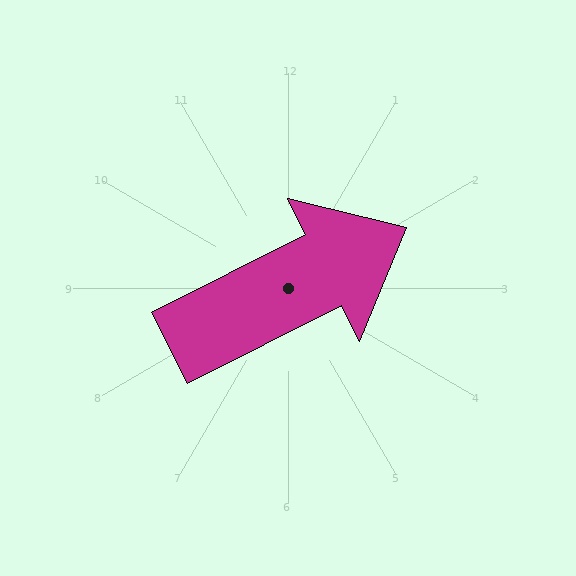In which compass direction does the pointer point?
Northeast.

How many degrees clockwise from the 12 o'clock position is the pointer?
Approximately 63 degrees.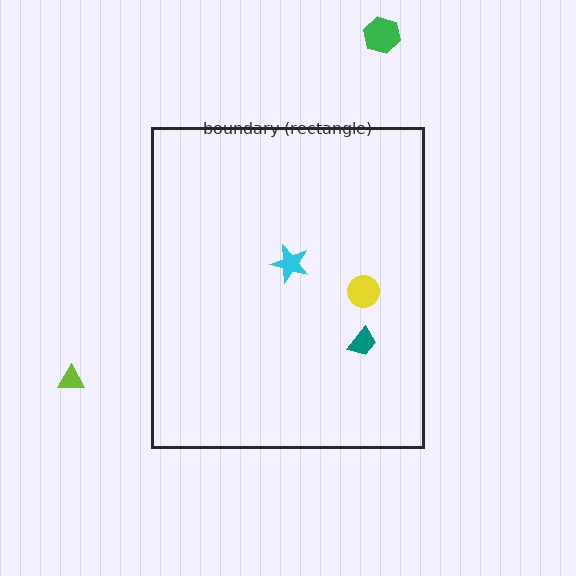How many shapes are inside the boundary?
3 inside, 2 outside.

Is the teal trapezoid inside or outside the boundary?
Inside.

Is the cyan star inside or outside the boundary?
Inside.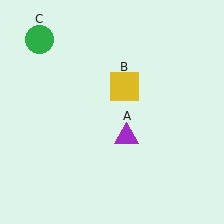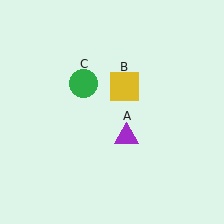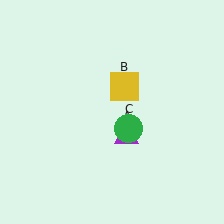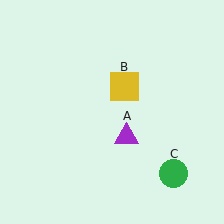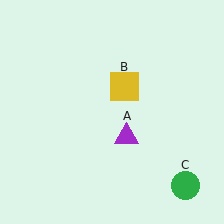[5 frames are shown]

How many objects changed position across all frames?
1 object changed position: green circle (object C).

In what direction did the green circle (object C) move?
The green circle (object C) moved down and to the right.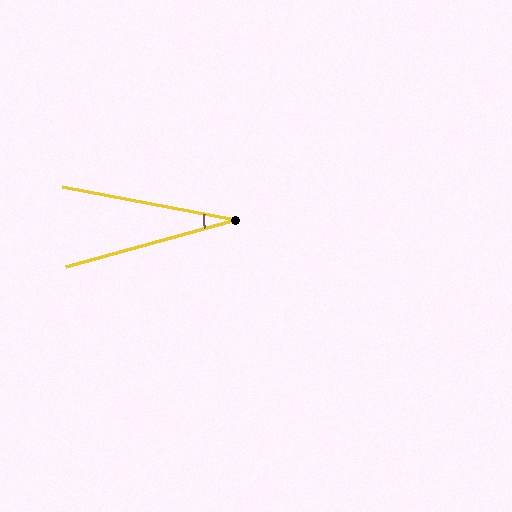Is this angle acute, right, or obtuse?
It is acute.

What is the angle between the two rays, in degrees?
Approximately 26 degrees.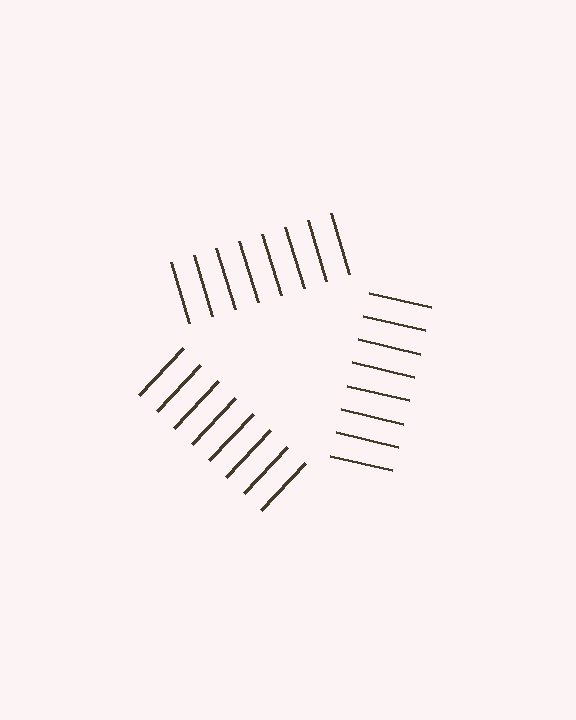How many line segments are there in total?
24 — 8 along each of the 3 edges.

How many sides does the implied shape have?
3 sides — the line-ends trace a triangle.